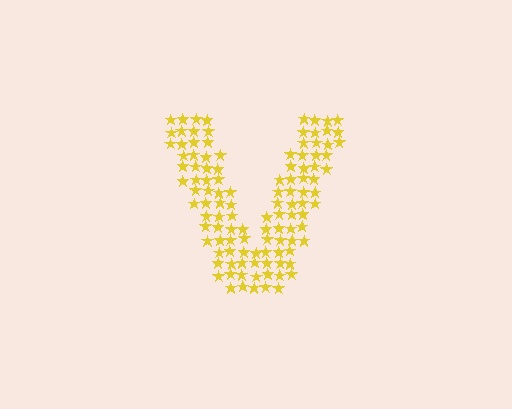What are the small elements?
The small elements are stars.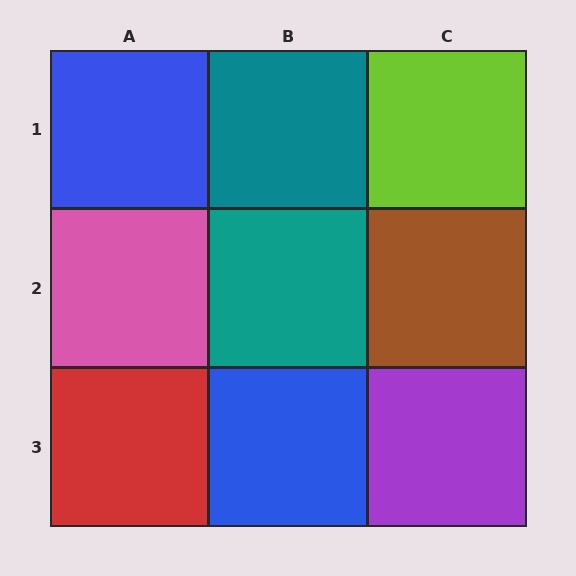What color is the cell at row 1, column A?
Blue.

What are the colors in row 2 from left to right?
Pink, teal, brown.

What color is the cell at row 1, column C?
Lime.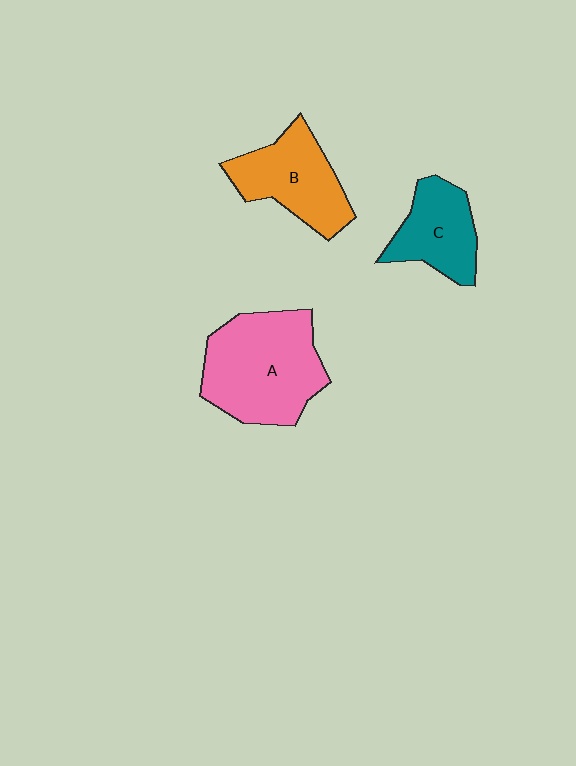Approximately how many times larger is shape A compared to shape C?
Approximately 1.8 times.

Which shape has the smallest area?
Shape C (teal).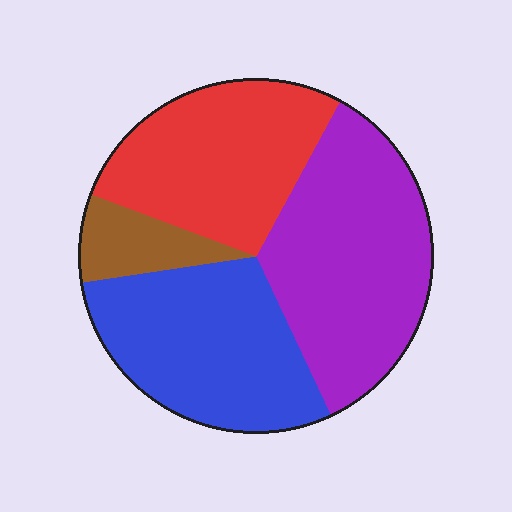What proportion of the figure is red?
Red covers roughly 25% of the figure.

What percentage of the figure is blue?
Blue takes up about one third (1/3) of the figure.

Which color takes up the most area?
Purple, at roughly 35%.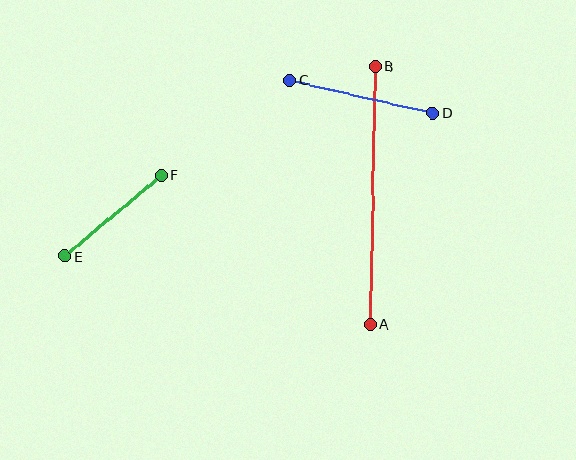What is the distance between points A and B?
The distance is approximately 258 pixels.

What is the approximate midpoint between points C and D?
The midpoint is at approximately (361, 97) pixels.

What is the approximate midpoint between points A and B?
The midpoint is at approximately (373, 195) pixels.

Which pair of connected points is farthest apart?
Points A and B are farthest apart.